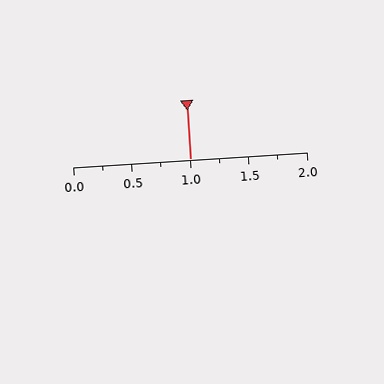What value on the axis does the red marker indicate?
The marker indicates approximately 1.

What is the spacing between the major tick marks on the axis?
The major ticks are spaced 0.5 apart.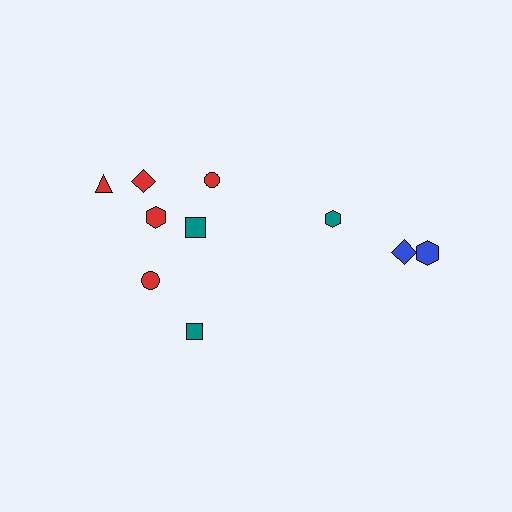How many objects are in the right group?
There are 3 objects.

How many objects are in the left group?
There are 7 objects.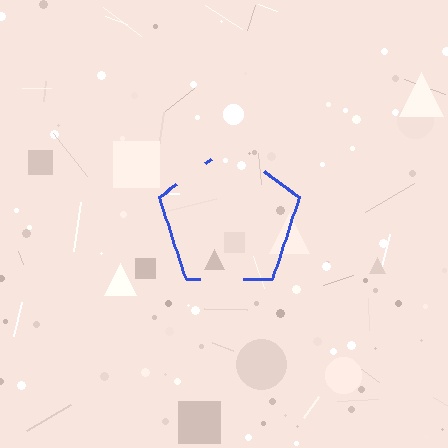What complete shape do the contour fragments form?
The contour fragments form a pentagon.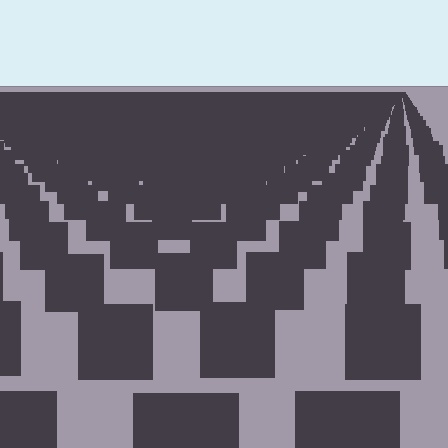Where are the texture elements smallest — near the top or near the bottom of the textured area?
Near the top.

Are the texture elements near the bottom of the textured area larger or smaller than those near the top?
Larger. Near the bottom, elements are closer to the viewer and appear at a bigger on-screen size.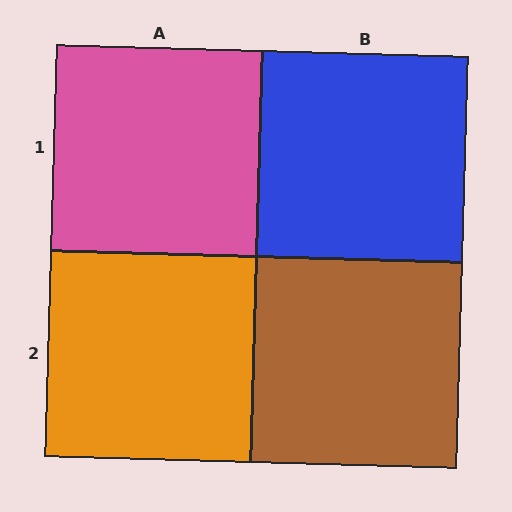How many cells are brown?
1 cell is brown.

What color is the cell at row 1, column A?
Pink.